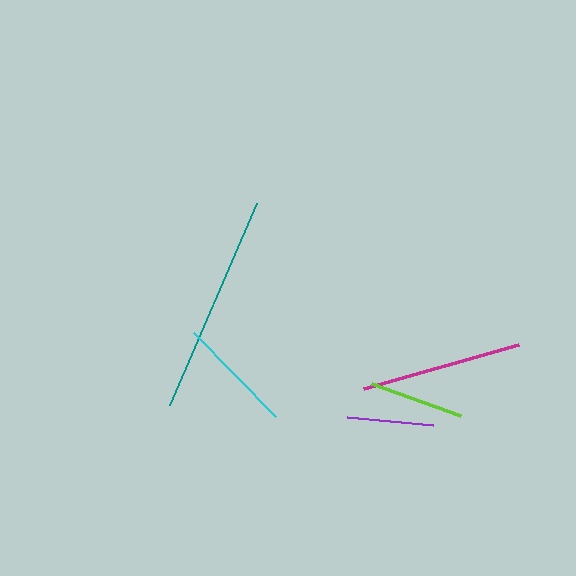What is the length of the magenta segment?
The magenta segment is approximately 161 pixels long.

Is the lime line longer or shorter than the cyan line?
The cyan line is longer than the lime line.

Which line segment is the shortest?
The purple line is the shortest at approximately 86 pixels.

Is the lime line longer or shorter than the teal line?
The teal line is longer than the lime line.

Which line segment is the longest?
The teal line is the longest at approximately 220 pixels.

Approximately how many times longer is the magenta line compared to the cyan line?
The magenta line is approximately 1.4 times the length of the cyan line.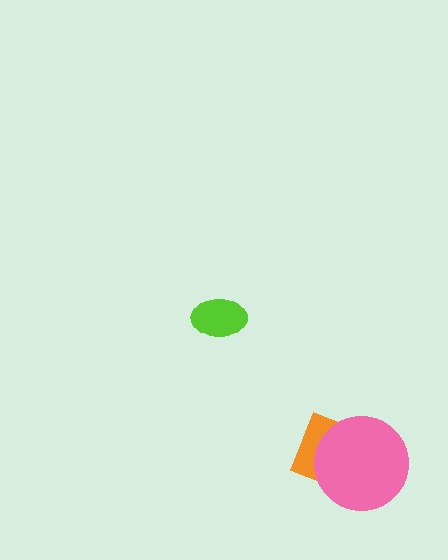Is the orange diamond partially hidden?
Yes, it is partially covered by another shape.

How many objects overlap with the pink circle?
1 object overlaps with the pink circle.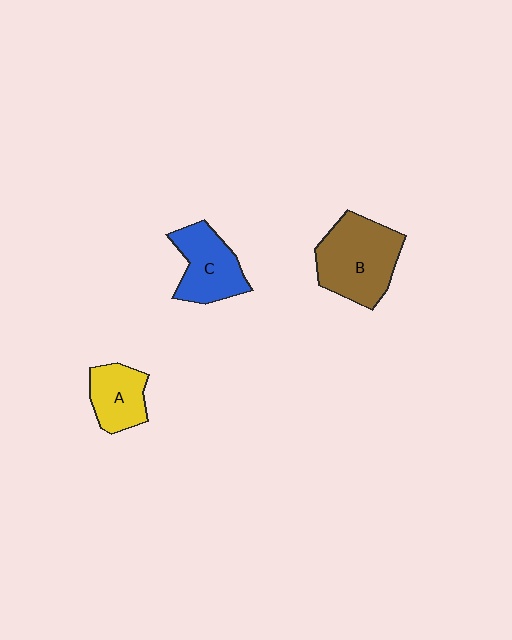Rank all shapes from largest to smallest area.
From largest to smallest: B (brown), C (blue), A (yellow).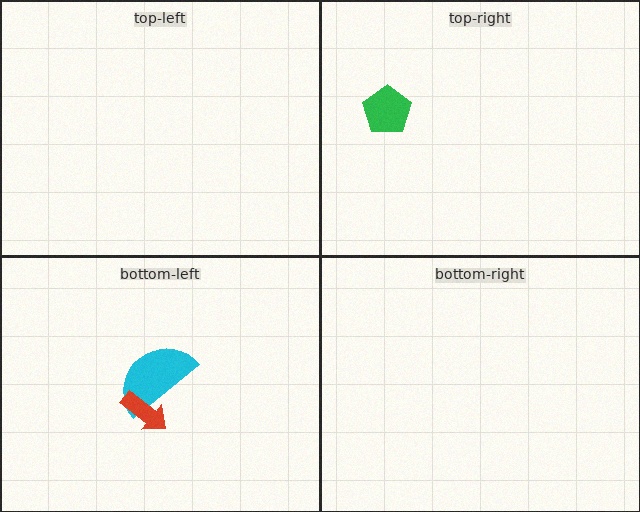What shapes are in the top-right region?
The green pentagon.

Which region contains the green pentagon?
The top-right region.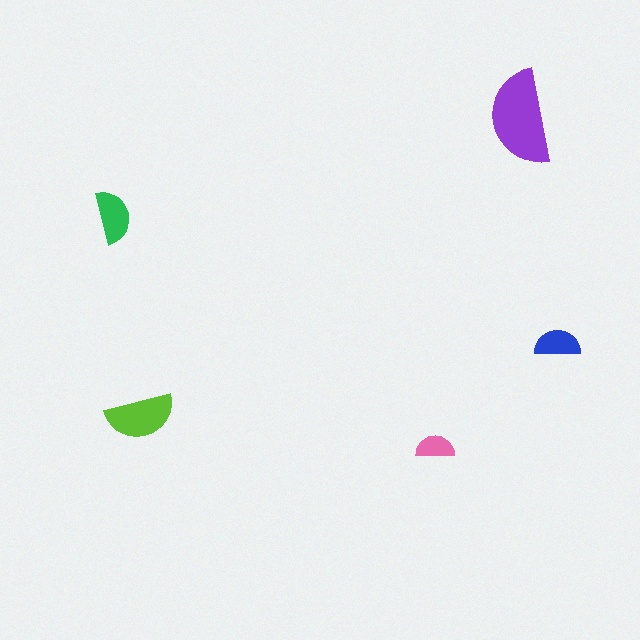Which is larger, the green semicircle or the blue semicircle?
The green one.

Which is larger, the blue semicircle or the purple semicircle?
The purple one.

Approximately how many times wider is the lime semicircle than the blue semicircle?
About 1.5 times wider.